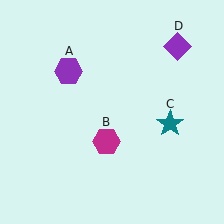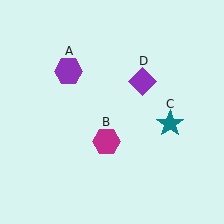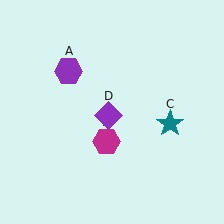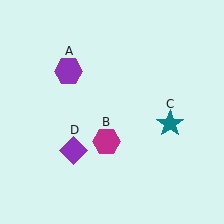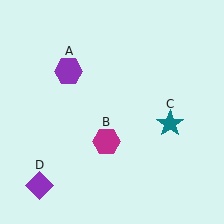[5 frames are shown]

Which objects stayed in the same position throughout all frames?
Purple hexagon (object A) and magenta hexagon (object B) and teal star (object C) remained stationary.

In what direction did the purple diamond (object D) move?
The purple diamond (object D) moved down and to the left.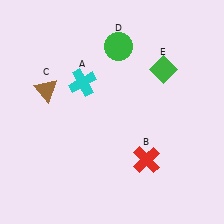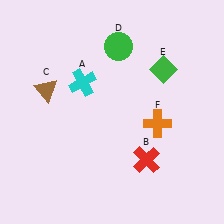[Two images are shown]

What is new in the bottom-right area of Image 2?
An orange cross (F) was added in the bottom-right area of Image 2.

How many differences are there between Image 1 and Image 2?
There is 1 difference between the two images.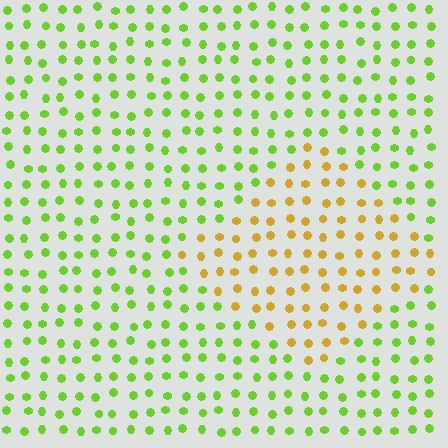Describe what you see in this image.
The image is filled with small lime elements in a uniform arrangement. A diamond-shaped region is visible where the elements are tinted to a slightly different hue, forming a subtle color boundary.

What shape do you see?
I see a diamond.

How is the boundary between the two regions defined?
The boundary is defined purely by a slight shift in hue (about 53 degrees). Spacing, size, and orientation are identical on both sides.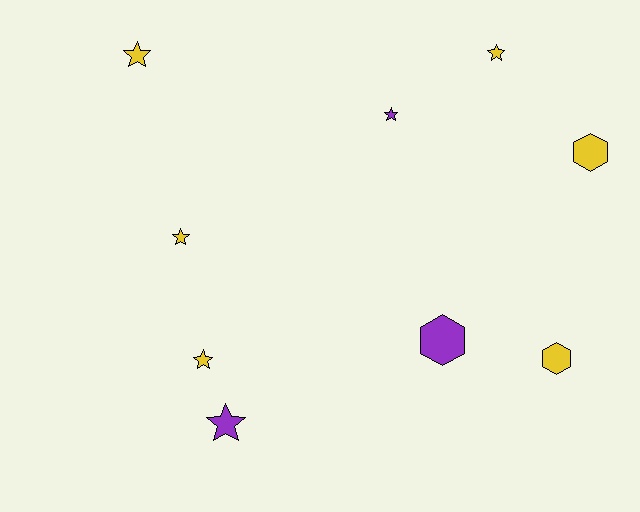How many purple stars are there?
There are 2 purple stars.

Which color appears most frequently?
Yellow, with 6 objects.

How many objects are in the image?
There are 9 objects.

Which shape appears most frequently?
Star, with 6 objects.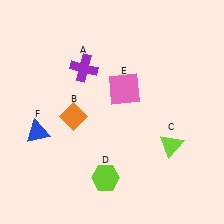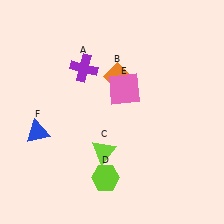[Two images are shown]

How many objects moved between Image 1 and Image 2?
2 objects moved between the two images.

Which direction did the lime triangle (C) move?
The lime triangle (C) moved left.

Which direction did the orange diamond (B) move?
The orange diamond (B) moved right.